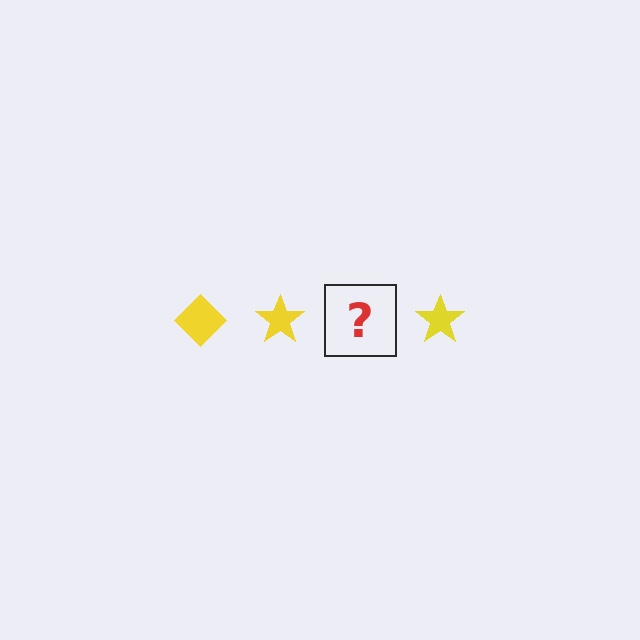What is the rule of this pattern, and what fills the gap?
The rule is that the pattern cycles through diamond, star shapes in yellow. The gap should be filled with a yellow diamond.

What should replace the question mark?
The question mark should be replaced with a yellow diamond.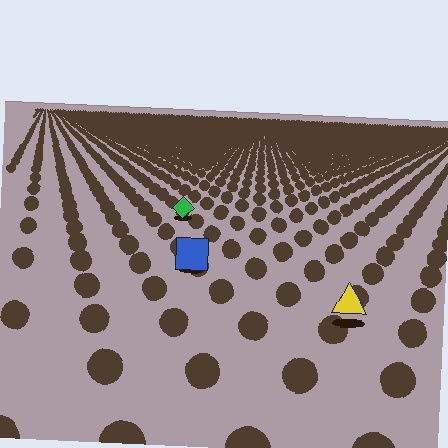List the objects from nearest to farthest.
From nearest to farthest: the yellow triangle, the blue square, the green diamond.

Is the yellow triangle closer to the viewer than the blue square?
Yes. The yellow triangle is closer — you can tell from the texture gradient: the ground texture is coarser near it.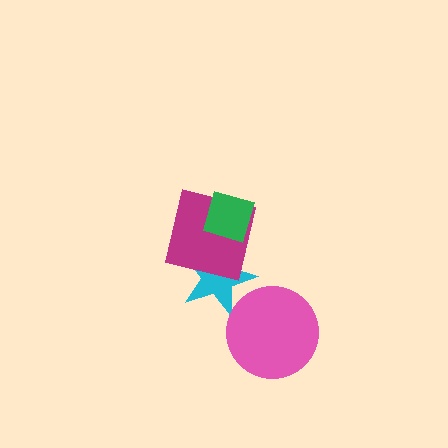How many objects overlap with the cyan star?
3 objects overlap with the cyan star.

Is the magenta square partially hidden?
Yes, it is partially covered by another shape.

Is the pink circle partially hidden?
No, no other shape covers it.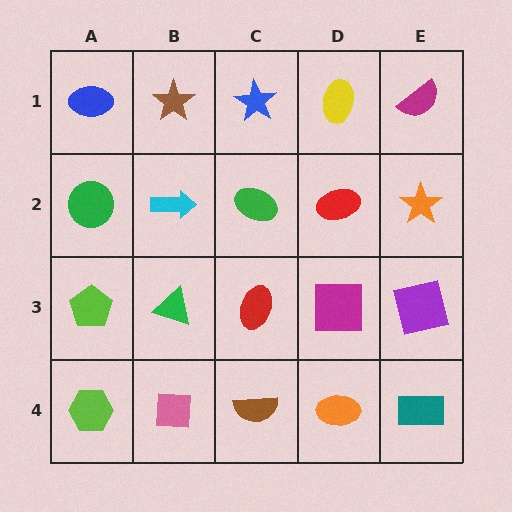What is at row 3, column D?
A magenta square.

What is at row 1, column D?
A yellow ellipse.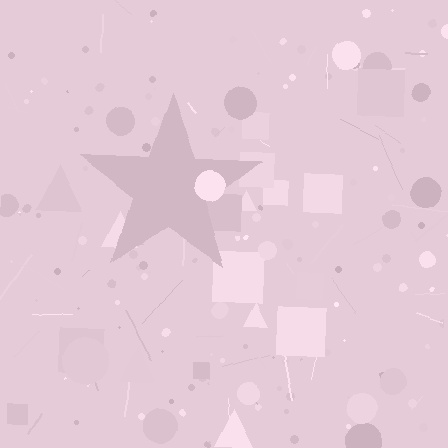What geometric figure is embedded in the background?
A star is embedded in the background.